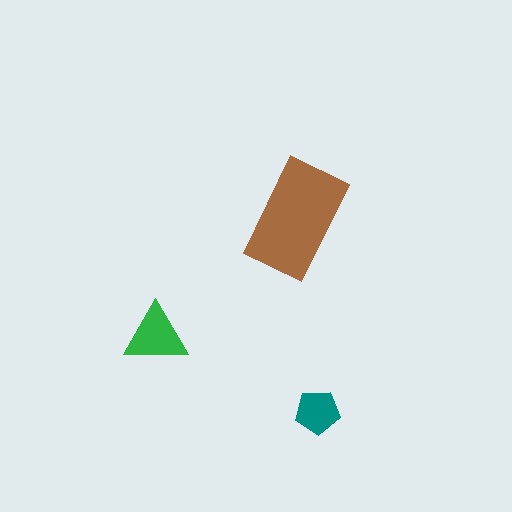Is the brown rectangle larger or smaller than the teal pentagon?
Larger.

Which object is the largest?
The brown rectangle.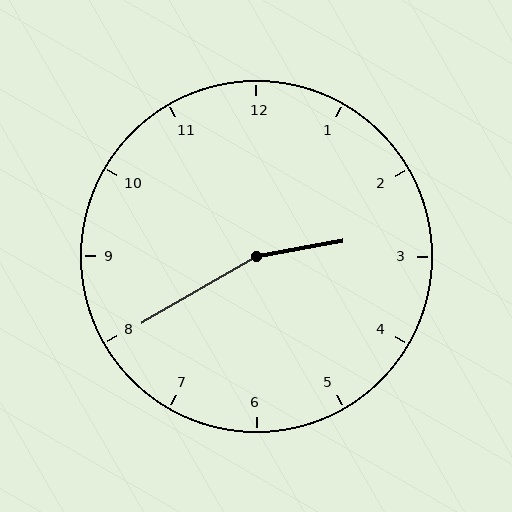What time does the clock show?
2:40.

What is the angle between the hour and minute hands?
Approximately 160 degrees.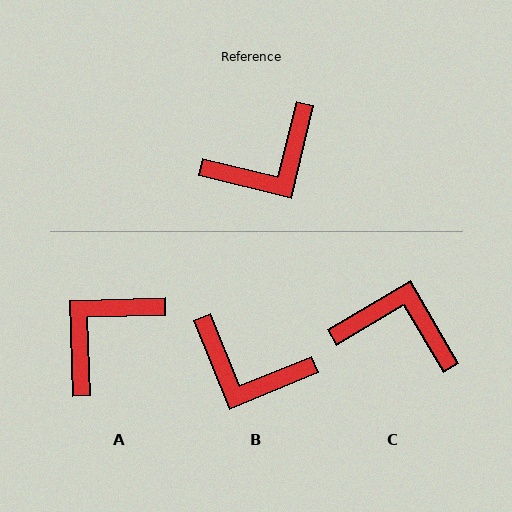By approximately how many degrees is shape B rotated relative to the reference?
Approximately 54 degrees clockwise.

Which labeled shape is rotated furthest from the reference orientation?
A, about 164 degrees away.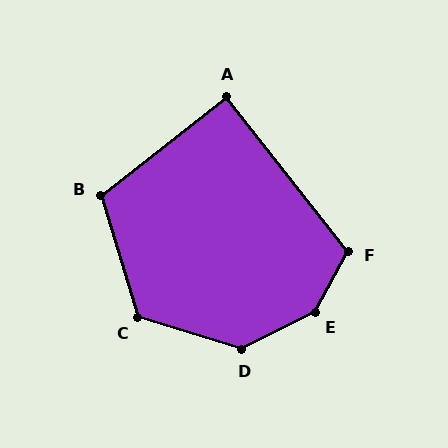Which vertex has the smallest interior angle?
A, at approximately 90 degrees.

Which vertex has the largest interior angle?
E, at approximately 145 degrees.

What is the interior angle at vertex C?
Approximately 125 degrees (obtuse).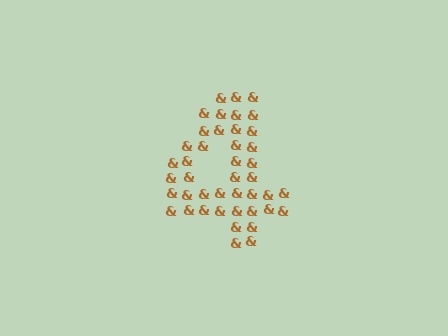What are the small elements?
The small elements are ampersands.